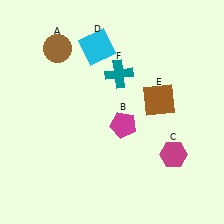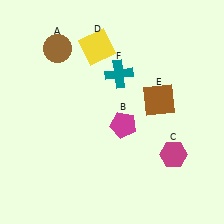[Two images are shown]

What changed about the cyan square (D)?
In Image 1, D is cyan. In Image 2, it changed to yellow.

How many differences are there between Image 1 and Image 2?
There is 1 difference between the two images.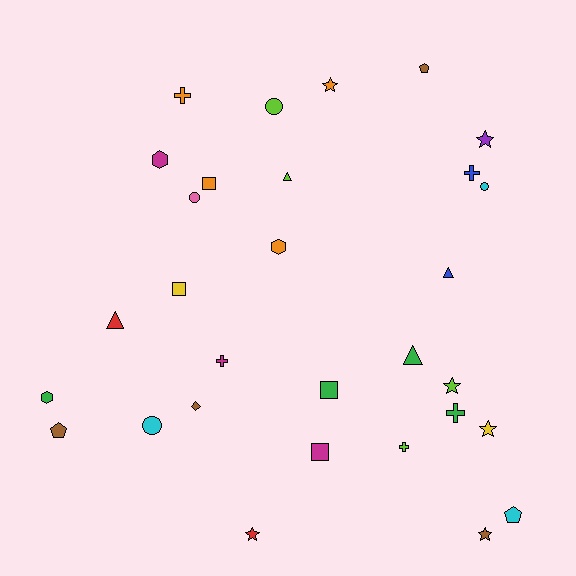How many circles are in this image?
There are 4 circles.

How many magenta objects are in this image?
There are 3 magenta objects.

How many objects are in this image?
There are 30 objects.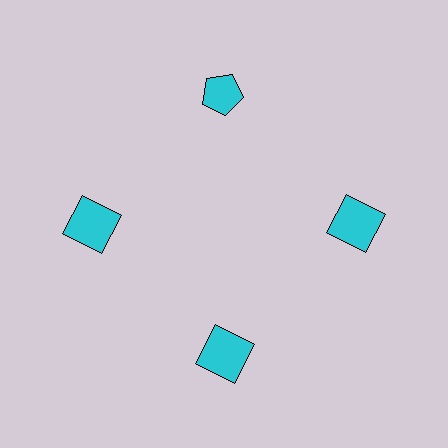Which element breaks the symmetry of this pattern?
The cyan pentagon at roughly the 12 o'clock position breaks the symmetry. All other shapes are cyan squares.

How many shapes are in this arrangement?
There are 4 shapes arranged in a ring pattern.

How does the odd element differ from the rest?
It has a different shape: pentagon instead of square.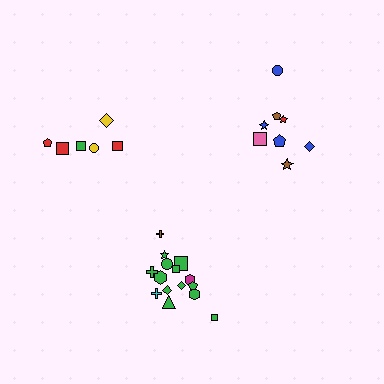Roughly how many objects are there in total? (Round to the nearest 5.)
Roughly 30 objects in total.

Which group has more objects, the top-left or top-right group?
The top-right group.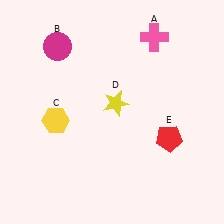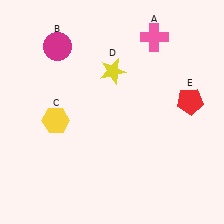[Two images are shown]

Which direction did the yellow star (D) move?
The yellow star (D) moved up.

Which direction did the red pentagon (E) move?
The red pentagon (E) moved up.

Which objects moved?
The objects that moved are: the yellow star (D), the red pentagon (E).